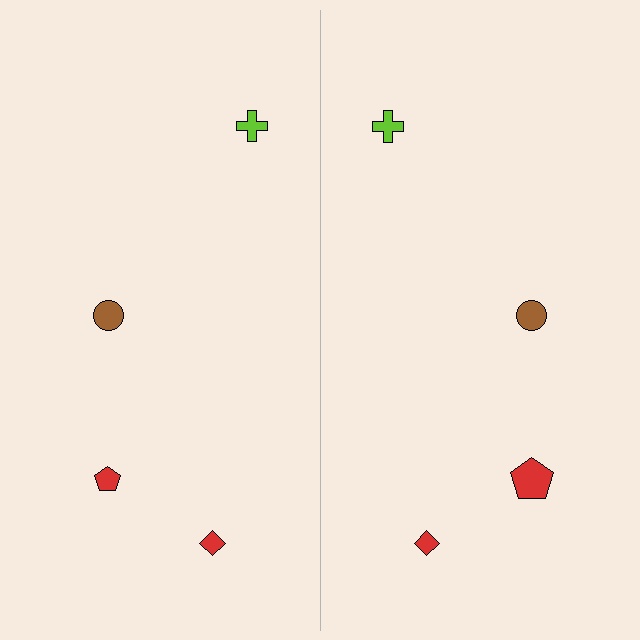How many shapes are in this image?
There are 8 shapes in this image.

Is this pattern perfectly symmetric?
No, the pattern is not perfectly symmetric. The red pentagon on the right side has a different size than its mirror counterpart.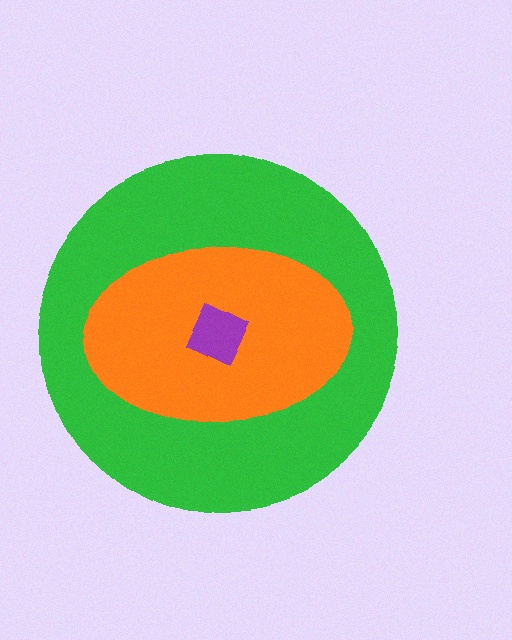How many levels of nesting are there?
3.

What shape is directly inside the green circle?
The orange ellipse.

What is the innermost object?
The purple diamond.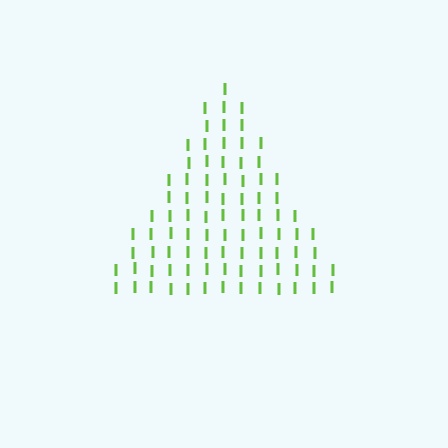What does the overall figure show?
The overall figure shows a triangle.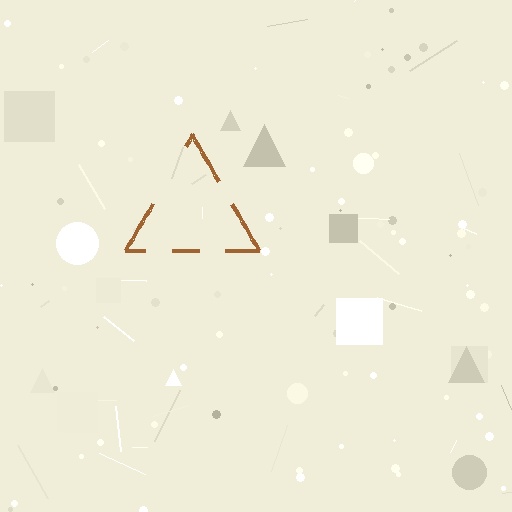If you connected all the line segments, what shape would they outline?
They would outline a triangle.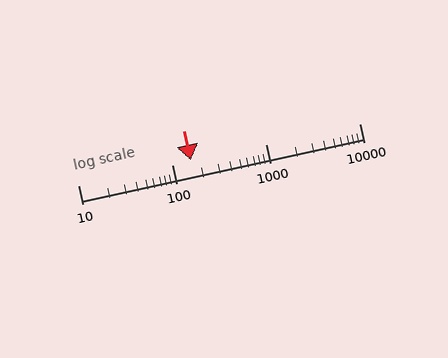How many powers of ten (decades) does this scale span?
The scale spans 3 decades, from 10 to 10000.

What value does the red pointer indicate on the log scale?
The pointer indicates approximately 160.